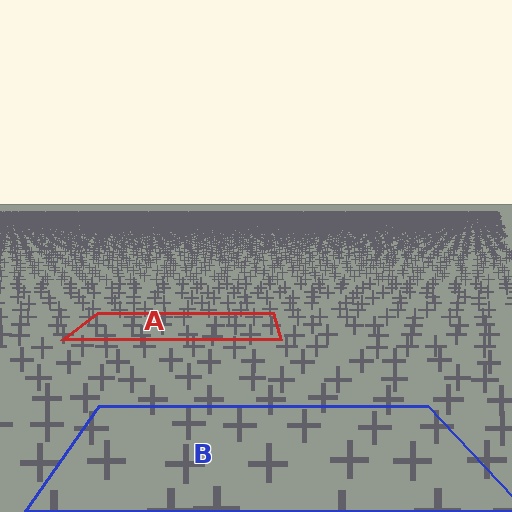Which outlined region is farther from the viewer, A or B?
Region A is farther from the viewer — the texture elements inside it appear smaller and more densely packed.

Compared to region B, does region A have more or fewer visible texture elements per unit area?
Region A has more texture elements per unit area — they are packed more densely because it is farther away.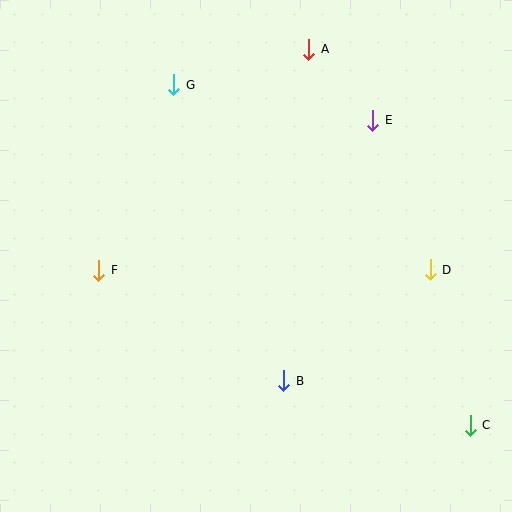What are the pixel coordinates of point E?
Point E is at (373, 120).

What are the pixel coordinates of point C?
Point C is at (470, 425).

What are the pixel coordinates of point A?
Point A is at (309, 49).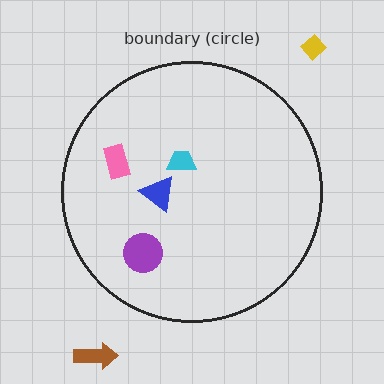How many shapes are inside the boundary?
4 inside, 2 outside.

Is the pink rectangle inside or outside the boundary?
Inside.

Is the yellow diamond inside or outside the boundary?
Outside.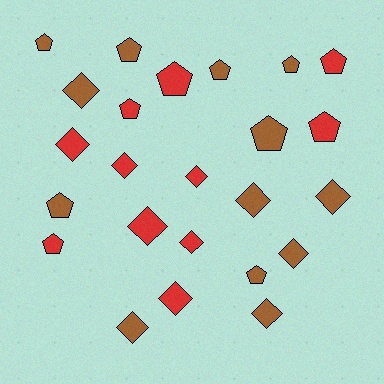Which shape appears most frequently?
Diamond, with 12 objects.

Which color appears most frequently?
Brown, with 13 objects.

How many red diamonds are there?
There are 6 red diamonds.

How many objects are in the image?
There are 24 objects.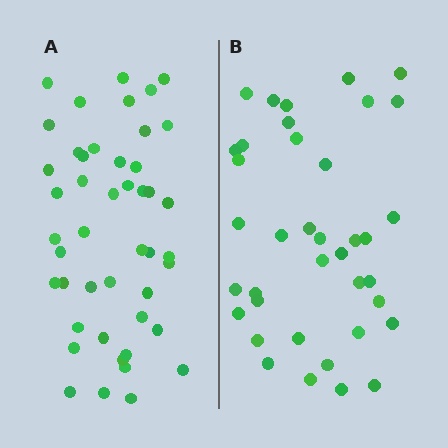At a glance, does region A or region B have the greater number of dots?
Region A (the left region) has more dots.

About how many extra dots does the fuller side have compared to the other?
Region A has roughly 8 or so more dots than region B.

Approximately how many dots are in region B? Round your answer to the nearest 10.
About 40 dots. (The exact count is 38, which rounds to 40.)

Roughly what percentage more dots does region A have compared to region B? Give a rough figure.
About 20% more.